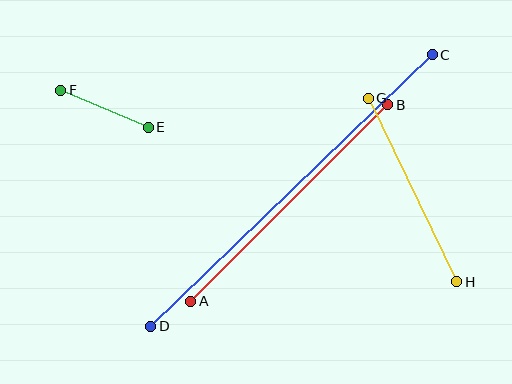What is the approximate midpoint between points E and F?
The midpoint is at approximately (104, 109) pixels.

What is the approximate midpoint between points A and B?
The midpoint is at approximately (289, 203) pixels.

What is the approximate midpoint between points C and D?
The midpoint is at approximately (292, 190) pixels.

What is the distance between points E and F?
The distance is approximately 95 pixels.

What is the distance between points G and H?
The distance is approximately 204 pixels.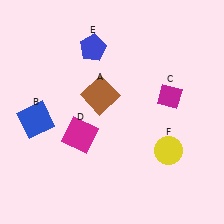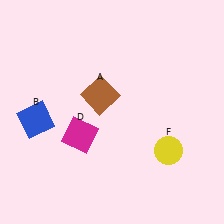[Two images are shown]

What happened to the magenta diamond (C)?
The magenta diamond (C) was removed in Image 2. It was in the top-right area of Image 1.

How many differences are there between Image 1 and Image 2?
There are 2 differences between the two images.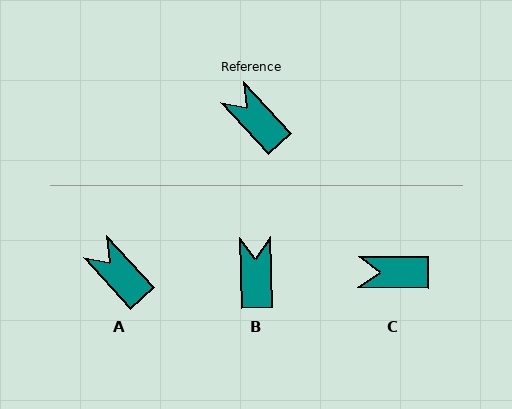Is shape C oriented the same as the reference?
No, it is off by about 47 degrees.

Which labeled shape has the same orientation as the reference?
A.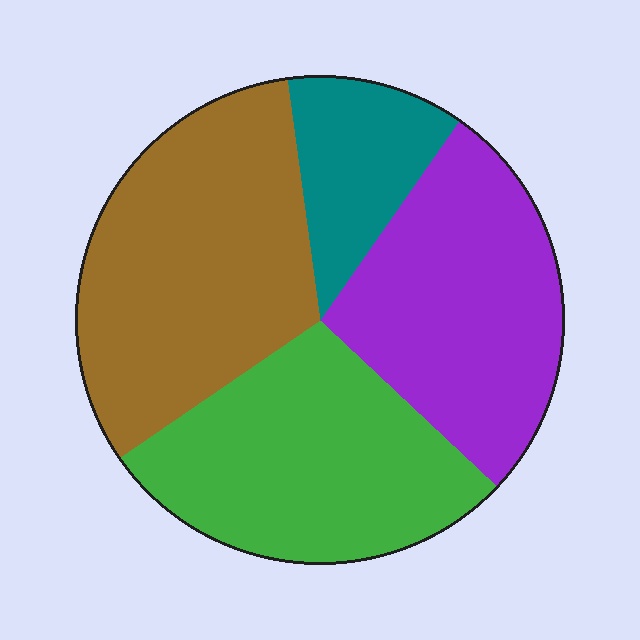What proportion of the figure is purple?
Purple takes up about one quarter (1/4) of the figure.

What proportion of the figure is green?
Green takes up about one quarter (1/4) of the figure.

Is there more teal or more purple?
Purple.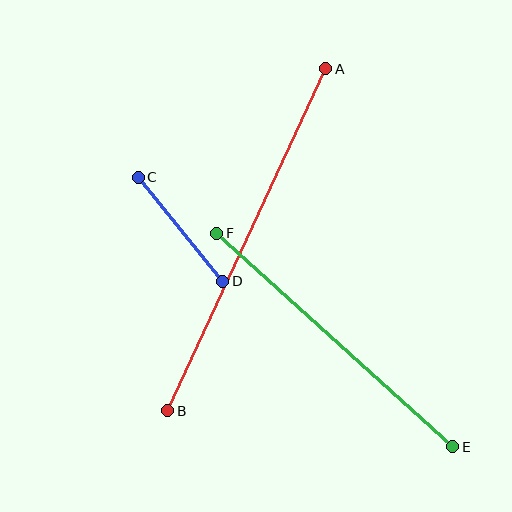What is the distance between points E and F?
The distance is approximately 318 pixels.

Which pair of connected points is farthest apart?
Points A and B are farthest apart.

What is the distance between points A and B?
The distance is approximately 377 pixels.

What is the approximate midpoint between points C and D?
The midpoint is at approximately (180, 229) pixels.